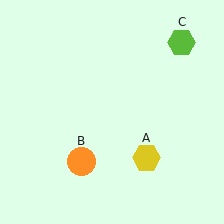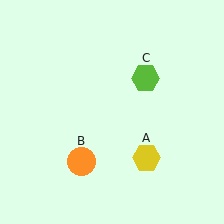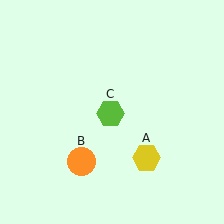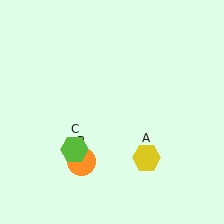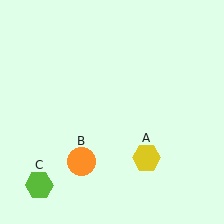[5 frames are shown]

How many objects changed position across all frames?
1 object changed position: lime hexagon (object C).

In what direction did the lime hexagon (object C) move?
The lime hexagon (object C) moved down and to the left.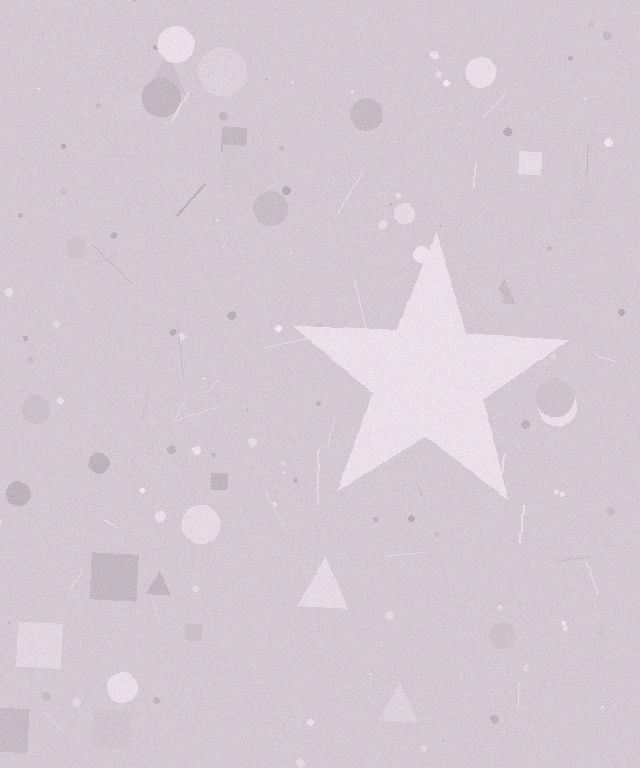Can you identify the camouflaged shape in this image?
The camouflaged shape is a star.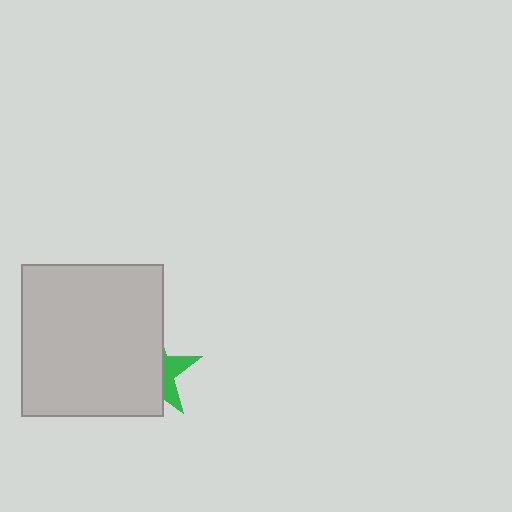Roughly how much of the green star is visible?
A small part of it is visible (roughly 32%).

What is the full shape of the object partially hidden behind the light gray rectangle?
The partially hidden object is a green star.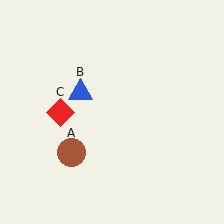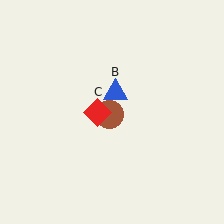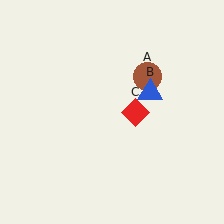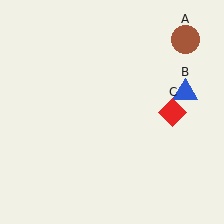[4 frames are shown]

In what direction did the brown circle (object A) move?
The brown circle (object A) moved up and to the right.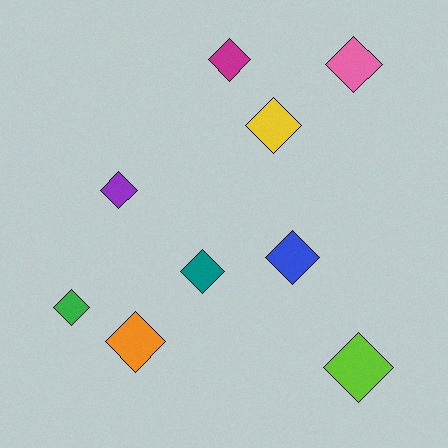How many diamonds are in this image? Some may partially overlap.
There are 9 diamonds.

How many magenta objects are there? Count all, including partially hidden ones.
There is 1 magenta object.